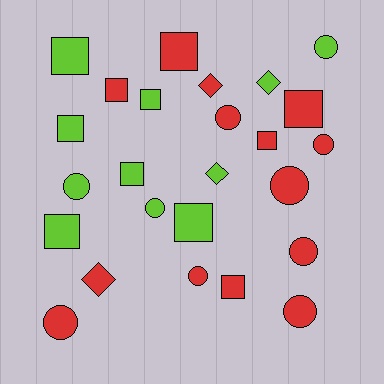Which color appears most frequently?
Red, with 14 objects.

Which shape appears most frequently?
Square, with 11 objects.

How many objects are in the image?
There are 25 objects.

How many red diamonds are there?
There are 2 red diamonds.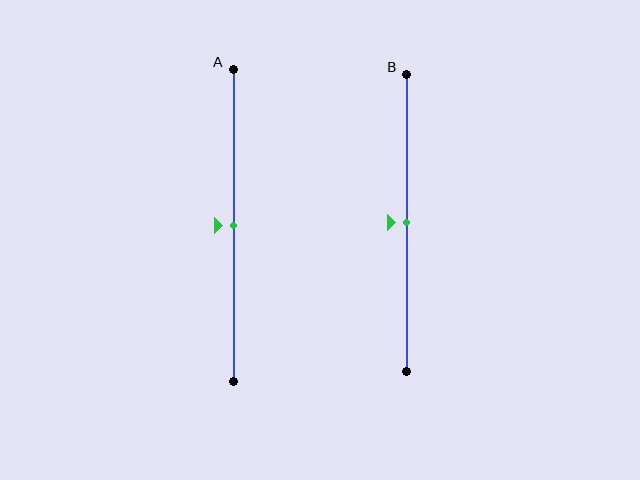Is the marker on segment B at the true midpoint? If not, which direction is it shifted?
Yes, the marker on segment B is at the true midpoint.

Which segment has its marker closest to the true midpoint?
Segment A has its marker closest to the true midpoint.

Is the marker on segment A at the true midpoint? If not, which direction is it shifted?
Yes, the marker on segment A is at the true midpoint.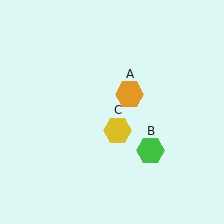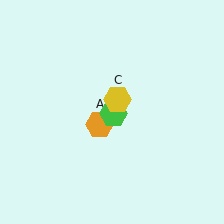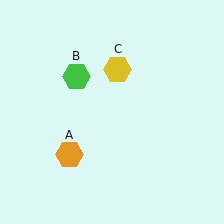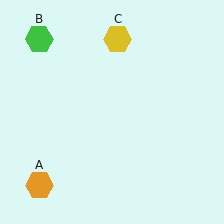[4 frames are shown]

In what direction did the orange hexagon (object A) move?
The orange hexagon (object A) moved down and to the left.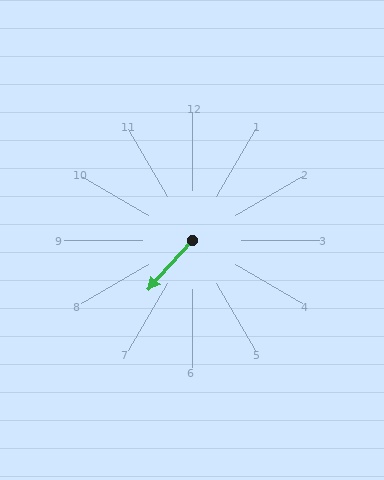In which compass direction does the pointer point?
Southwest.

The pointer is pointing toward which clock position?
Roughly 7 o'clock.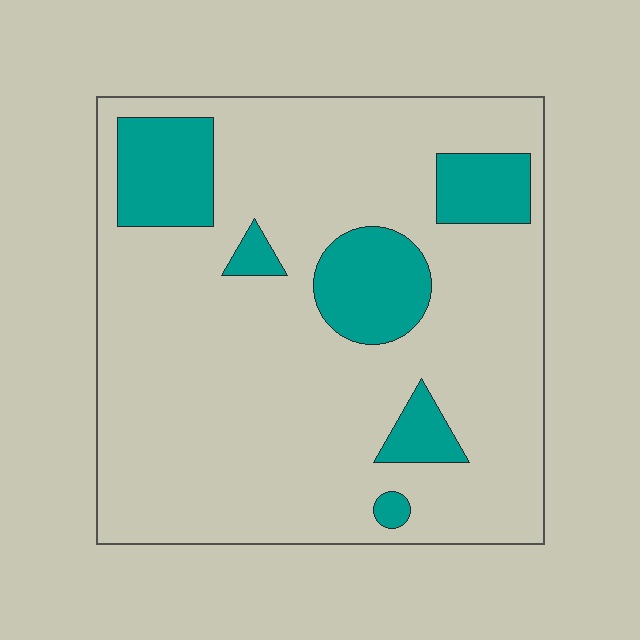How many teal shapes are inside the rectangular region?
6.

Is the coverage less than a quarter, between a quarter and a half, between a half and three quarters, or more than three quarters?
Less than a quarter.